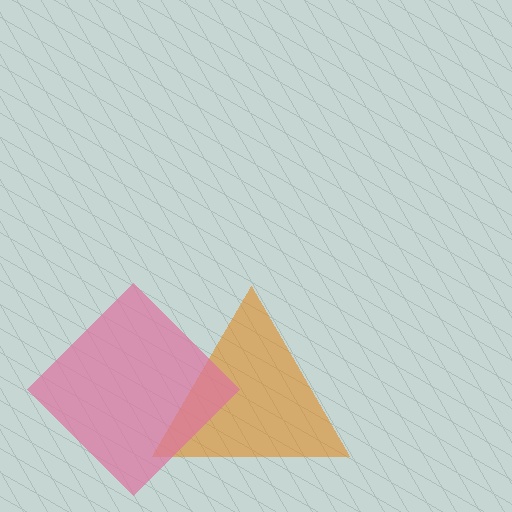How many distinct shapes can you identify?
There are 2 distinct shapes: an orange triangle, a pink diamond.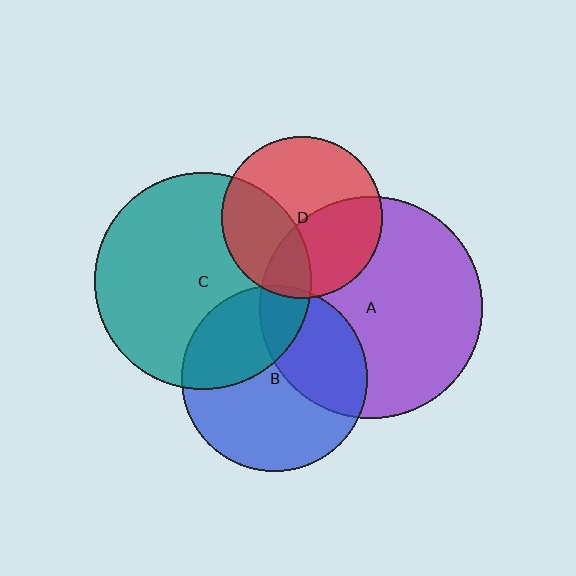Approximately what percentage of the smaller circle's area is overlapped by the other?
Approximately 15%.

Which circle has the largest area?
Circle A (purple).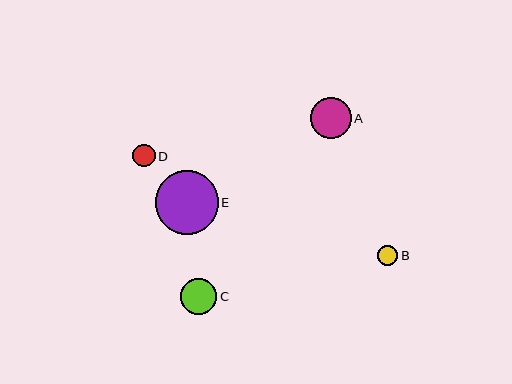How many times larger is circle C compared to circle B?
Circle C is approximately 1.8 times the size of circle B.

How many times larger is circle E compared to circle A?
Circle E is approximately 1.5 times the size of circle A.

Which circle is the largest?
Circle E is the largest with a size of approximately 63 pixels.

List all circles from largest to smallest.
From largest to smallest: E, A, C, D, B.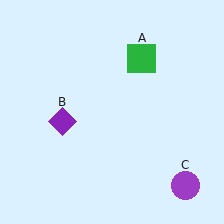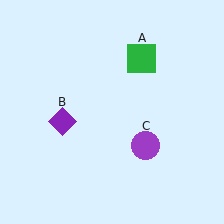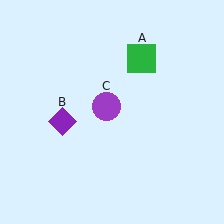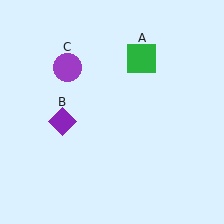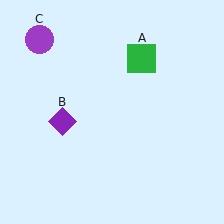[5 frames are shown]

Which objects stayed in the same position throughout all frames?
Green square (object A) and purple diamond (object B) remained stationary.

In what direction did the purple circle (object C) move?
The purple circle (object C) moved up and to the left.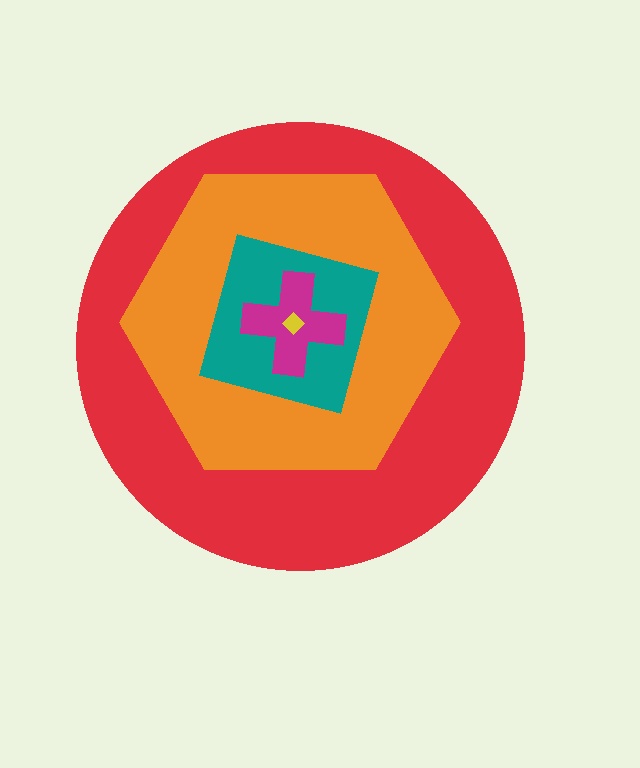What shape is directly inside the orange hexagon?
The teal square.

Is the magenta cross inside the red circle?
Yes.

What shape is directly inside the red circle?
The orange hexagon.